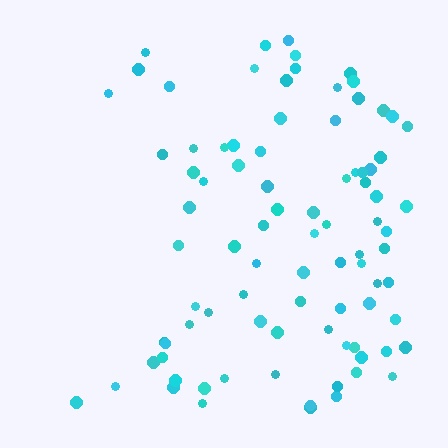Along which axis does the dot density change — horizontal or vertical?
Horizontal.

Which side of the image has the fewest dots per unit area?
The left.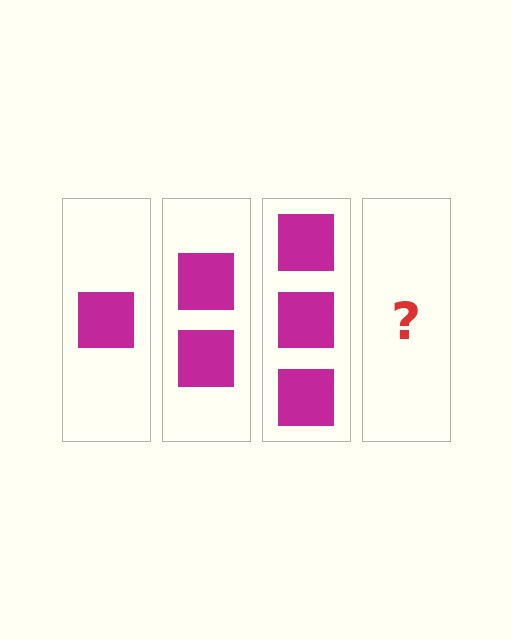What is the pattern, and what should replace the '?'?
The pattern is that each step adds one more square. The '?' should be 4 squares.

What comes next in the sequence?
The next element should be 4 squares.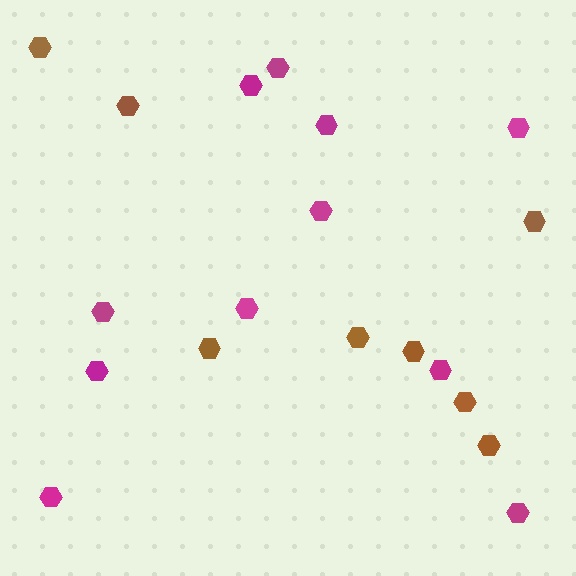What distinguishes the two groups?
There are 2 groups: one group of brown hexagons (8) and one group of magenta hexagons (11).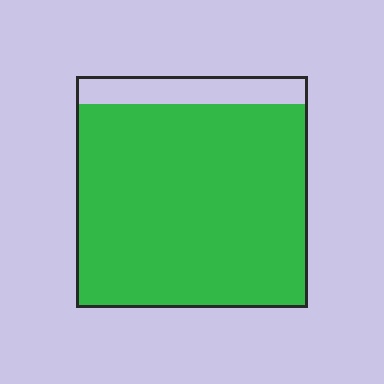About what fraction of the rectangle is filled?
About seven eighths (7/8).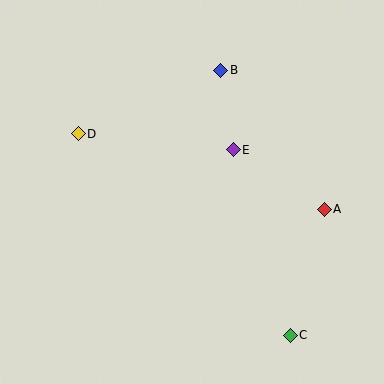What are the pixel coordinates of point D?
Point D is at (78, 134).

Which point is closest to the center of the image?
Point E at (233, 150) is closest to the center.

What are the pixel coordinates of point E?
Point E is at (233, 150).